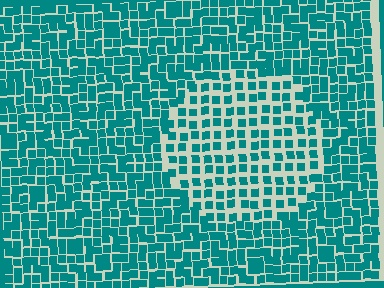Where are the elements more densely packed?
The elements are more densely packed outside the circle boundary.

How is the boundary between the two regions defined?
The boundary is defined by a change in element density (approximately 1.7x ratio). All elements are the same color, size, and shape.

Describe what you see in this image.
The image contains small teal elements arranged at two different densities. A circle-shaped region is visible where the elements are less densely packed than the surrounding area.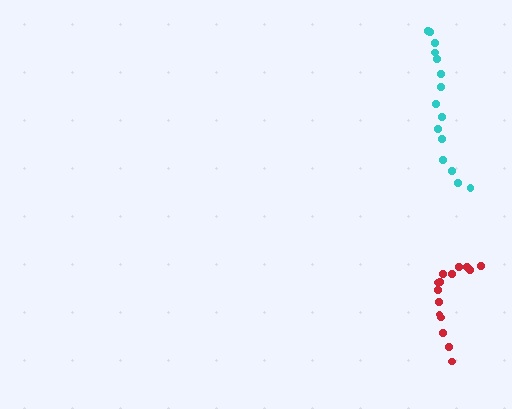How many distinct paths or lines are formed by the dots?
There are 2 distinct paths.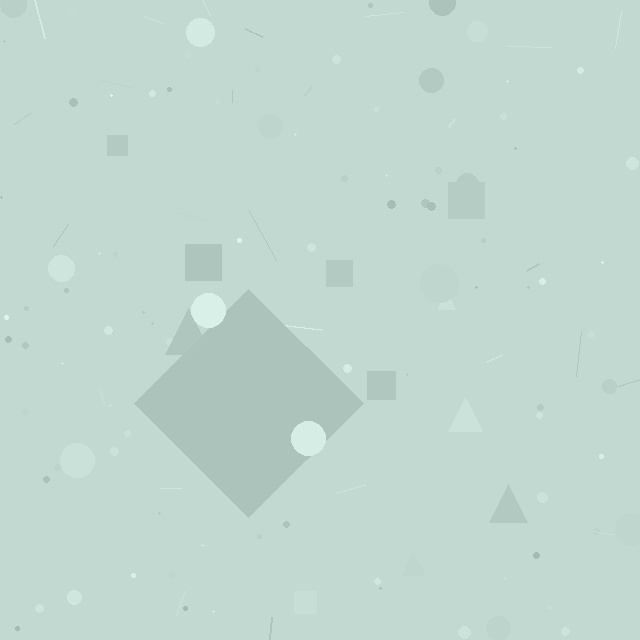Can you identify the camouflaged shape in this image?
The camouflaged shape is a diamond.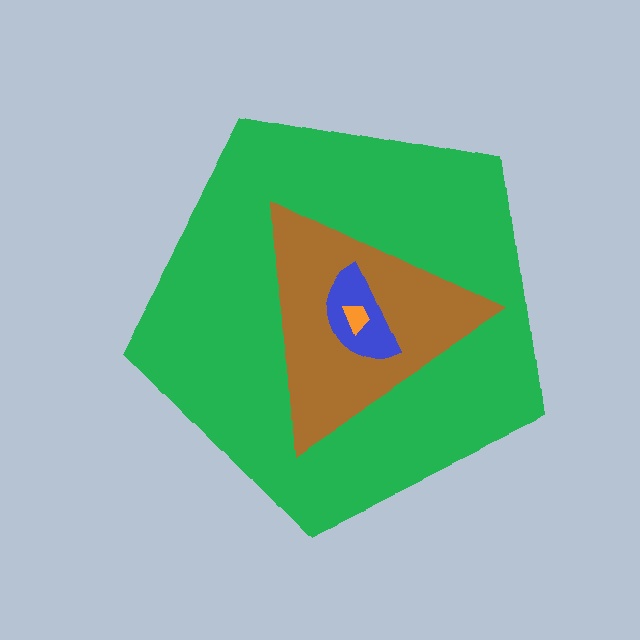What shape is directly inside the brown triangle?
The blue semicircle.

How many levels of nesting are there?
4.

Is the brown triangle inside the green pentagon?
Yes.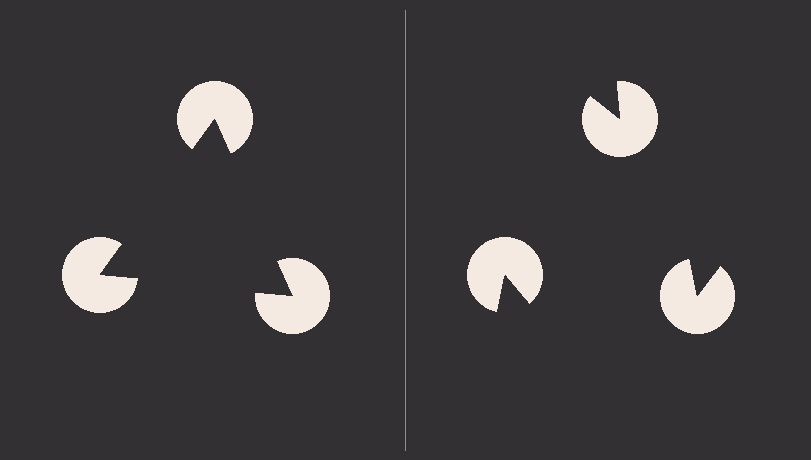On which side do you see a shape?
An illusory triangle appears on the left side. On the right side the wedge cuts are rotated, so no coherent shape forms.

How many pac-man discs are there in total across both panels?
6 — 3 on each side.